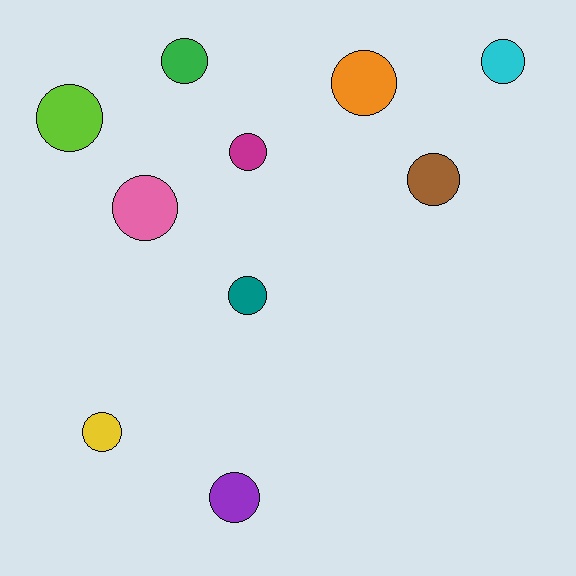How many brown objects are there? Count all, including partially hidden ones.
There is 1 brown object.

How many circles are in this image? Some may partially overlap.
There are 10 circles.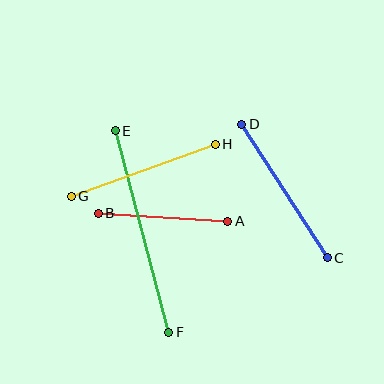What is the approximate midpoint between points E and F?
The midpoint is at approximately (142, 232) pixels.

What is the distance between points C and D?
The distance is approximately 159 pixels.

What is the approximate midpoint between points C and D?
The midpoint is at approximately (285, 191) pixels.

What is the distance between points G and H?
The distance is approximately 153 pixels.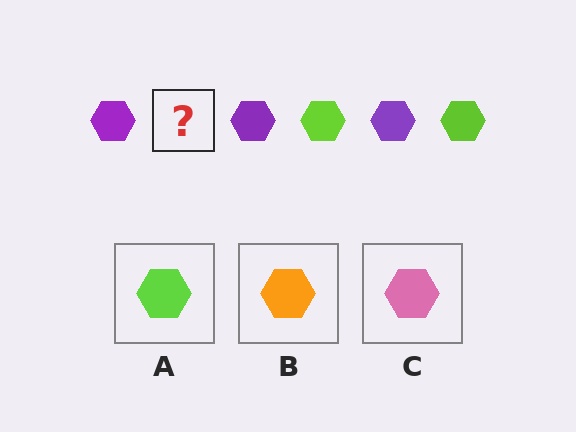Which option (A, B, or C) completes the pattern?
A.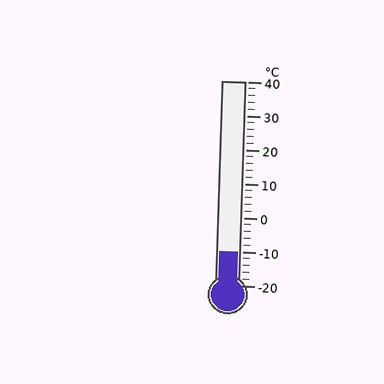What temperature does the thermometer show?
The thermometer shows approximately -10°C.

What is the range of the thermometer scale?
The thermometer scale ranges from -20°C to 40°C.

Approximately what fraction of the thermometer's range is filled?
The thermometer is filled to approximately 15% of its range.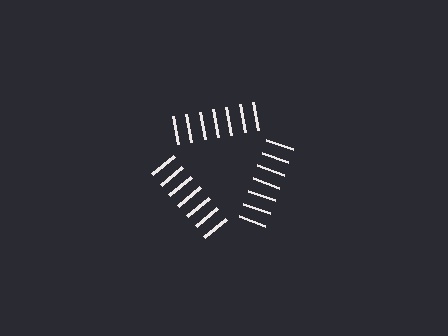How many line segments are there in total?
21 — 7 along each of the 3 edges.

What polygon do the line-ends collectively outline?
An illusory triangle — the line segments terminate on its edges but no continuous stroke is drawn.